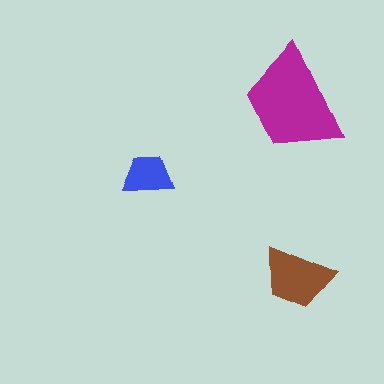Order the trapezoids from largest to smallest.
the magenta one, the brown one, the blue one.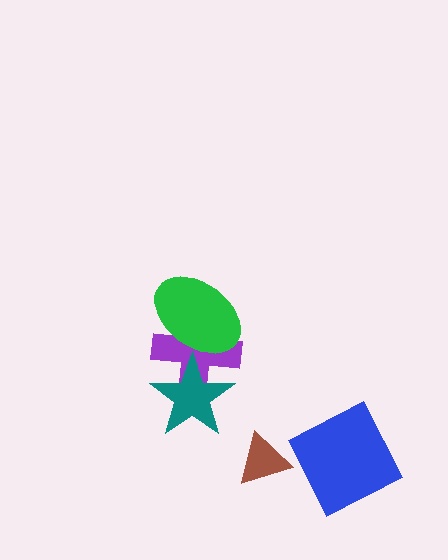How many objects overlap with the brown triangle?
0 objects overlap with the brown triangle.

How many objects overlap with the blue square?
0 objects overlap with the blue square.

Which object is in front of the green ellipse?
The teal star is in front of the green ellipse.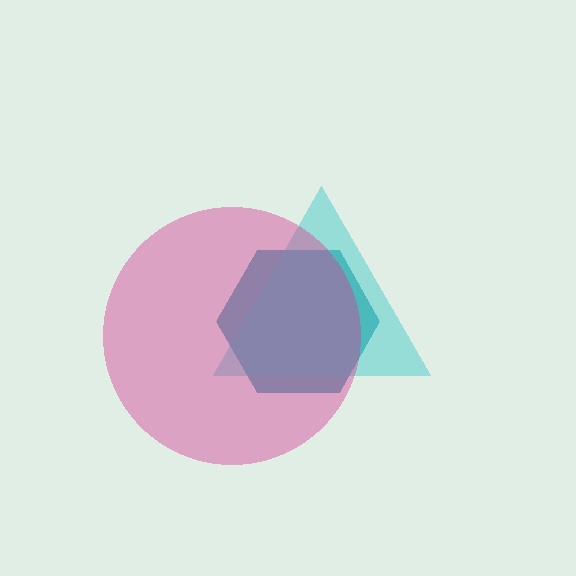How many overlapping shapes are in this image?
There are 3 overlapping shapes in the image.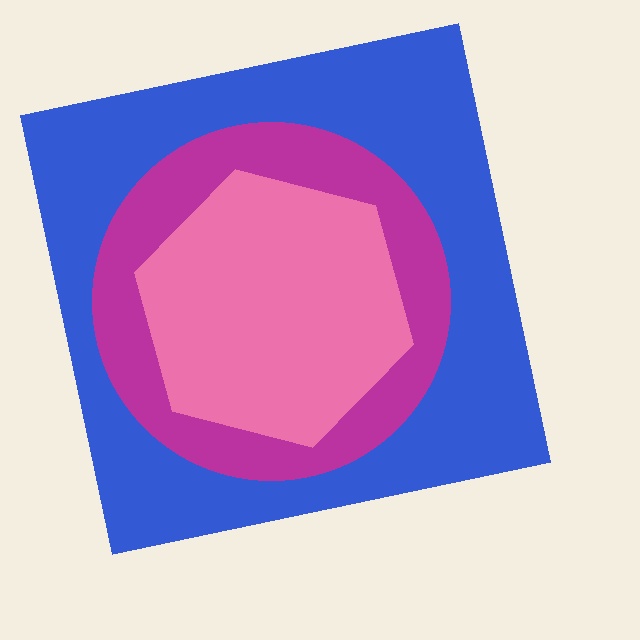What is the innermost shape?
The pink hexagon.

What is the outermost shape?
The blue square.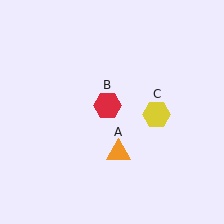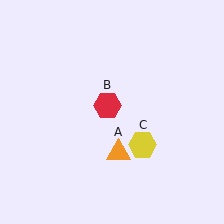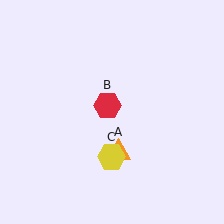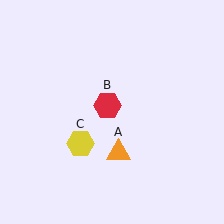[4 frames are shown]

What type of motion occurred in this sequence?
The yellow hexagon (object C) rotated clockwise around the center of the scene.